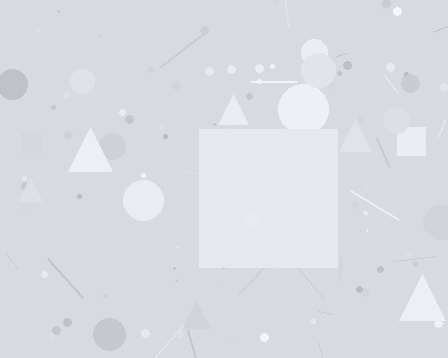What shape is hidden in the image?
A square is hidden in the image.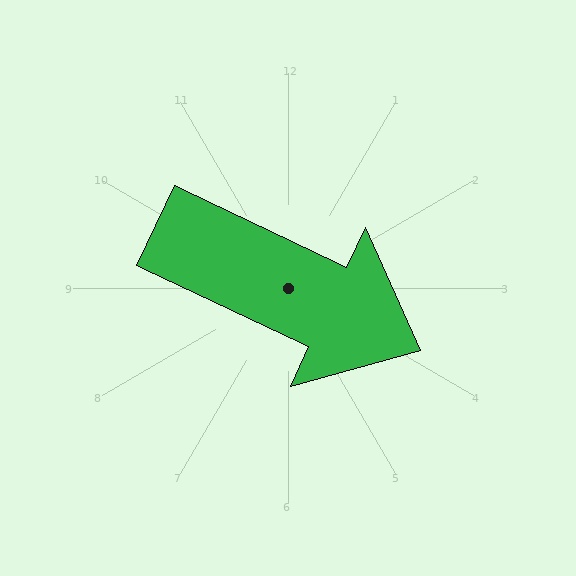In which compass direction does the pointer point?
Southeast.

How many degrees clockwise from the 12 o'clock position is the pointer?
Approximately 115 degrees.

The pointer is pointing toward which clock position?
Roughly 4 o'clock.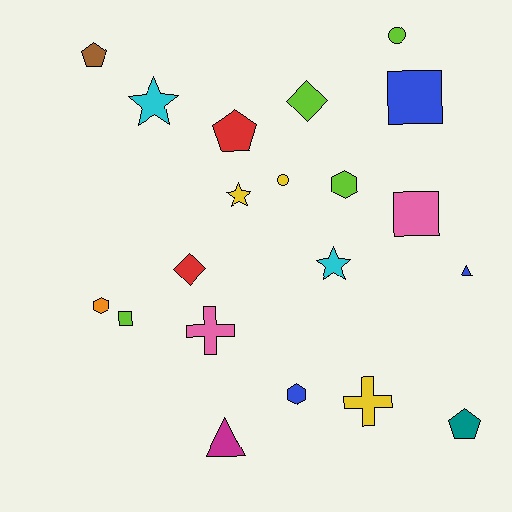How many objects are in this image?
There are 20 objects.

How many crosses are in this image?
There are 2 crosses.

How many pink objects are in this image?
There are 2 pink objects.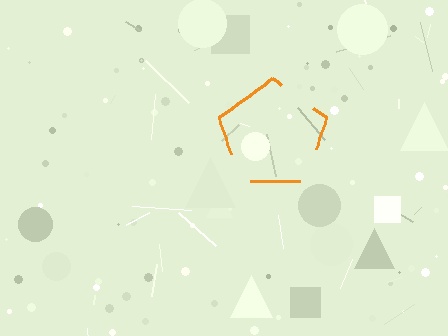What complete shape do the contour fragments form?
The contour fragments form a pentagon.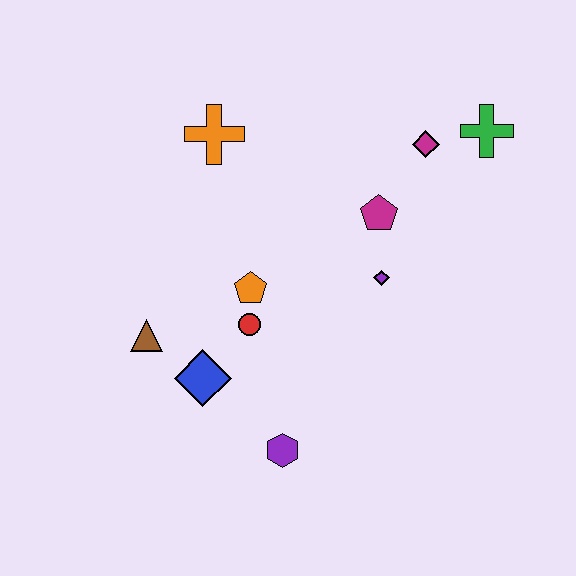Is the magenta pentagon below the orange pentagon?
No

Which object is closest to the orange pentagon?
The red circle is closest to the orange pentagon.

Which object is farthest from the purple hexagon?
The green cross is farthest from the purple hexagon.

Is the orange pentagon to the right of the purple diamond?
No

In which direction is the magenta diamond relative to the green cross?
The magenta diamond is to the left of the green cross.